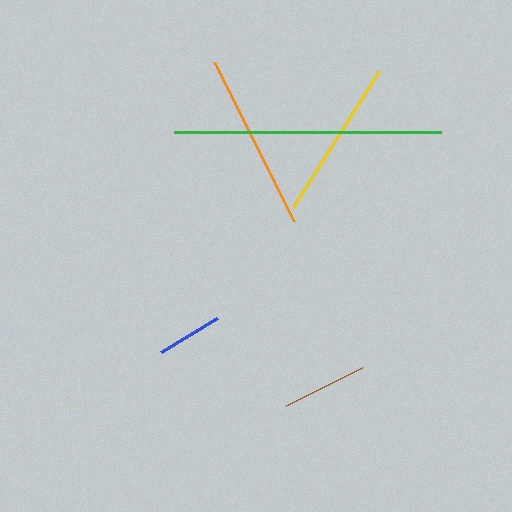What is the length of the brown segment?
The brown segment is approximately 86 pixels long.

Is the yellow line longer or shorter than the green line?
The green line is longer than the yellow line.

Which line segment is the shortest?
The blue line is the shortest at approximately 65 pixels.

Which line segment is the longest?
The green line is the longest at approximately 267 pixels.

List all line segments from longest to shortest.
From longest to shortest: green, orange, yellow, brown, blue.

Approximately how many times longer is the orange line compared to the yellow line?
The orange line is approximately 1.1 times the length of the yellow line.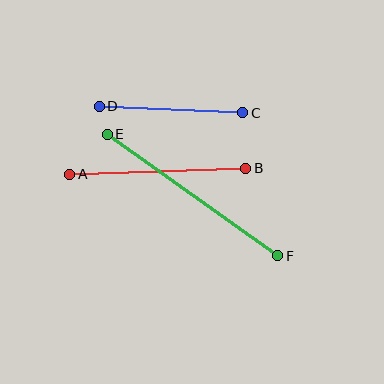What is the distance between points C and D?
The distance is approximately 144 pixels.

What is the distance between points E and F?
The distance is approximately 210 pixels.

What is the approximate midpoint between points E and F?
The midpoint is at approximately (192, 195) pixels.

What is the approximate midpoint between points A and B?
The midpoint is at approximately (158, 171) pixels.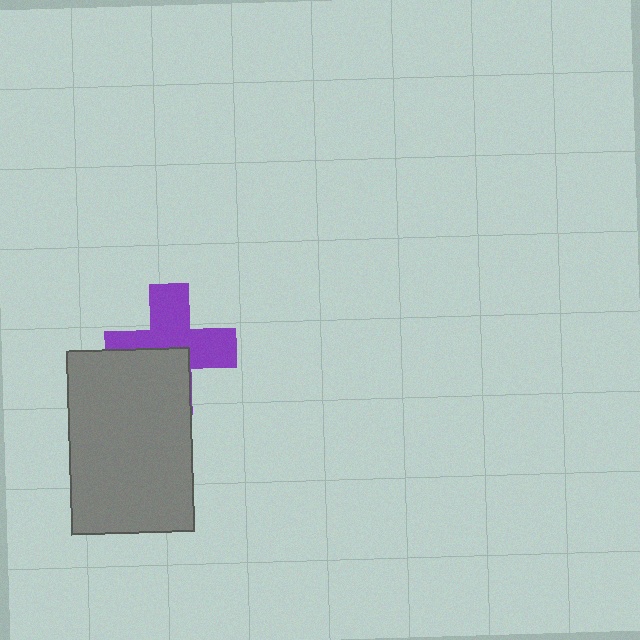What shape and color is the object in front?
The object in front is a gray rectangle.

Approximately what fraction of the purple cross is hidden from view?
Roughly 42% of the purple cross is hidden behind the gray rectangle.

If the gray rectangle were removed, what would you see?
You would see the complete purple cross.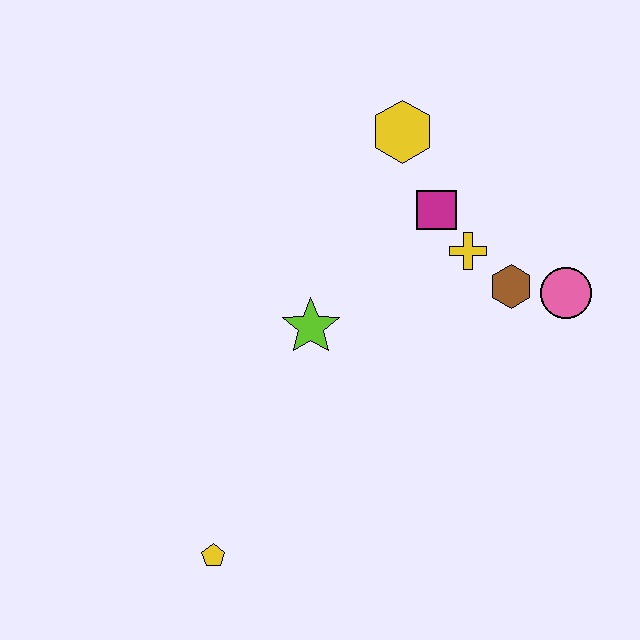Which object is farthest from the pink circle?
The yellow pentagon is farthest from the pink circle.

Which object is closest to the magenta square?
The yellow cross is closest to the magenta square.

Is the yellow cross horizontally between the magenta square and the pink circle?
Yes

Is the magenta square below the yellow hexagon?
Yes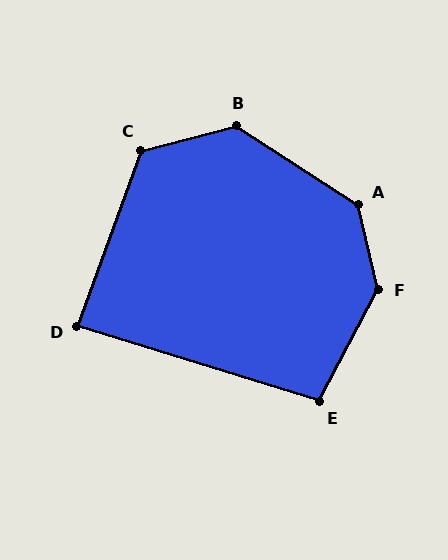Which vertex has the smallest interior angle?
D, at approximately 87 degrees.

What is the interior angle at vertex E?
Approximately 101 degrees (obtuse).